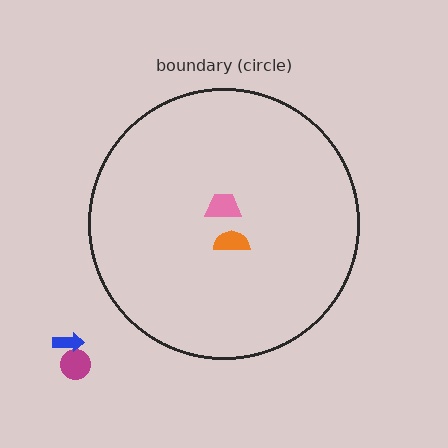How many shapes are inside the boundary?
2 inside, 2 outside.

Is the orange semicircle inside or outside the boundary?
Inside.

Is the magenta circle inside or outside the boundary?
Outside.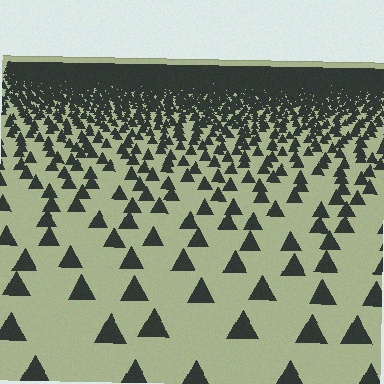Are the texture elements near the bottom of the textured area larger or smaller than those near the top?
Larger. Near the bottom, elements are closer to the viewer and appear at a bigger on-screen size.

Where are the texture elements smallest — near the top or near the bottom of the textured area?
Near the top.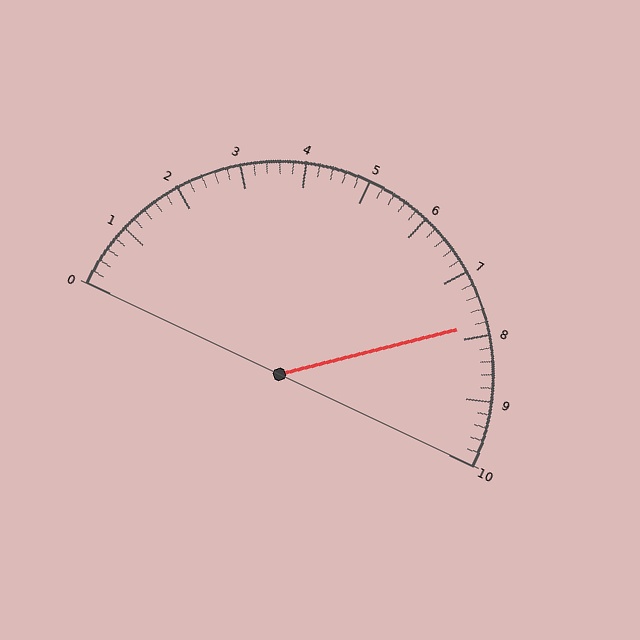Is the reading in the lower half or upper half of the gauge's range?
The reading is in the upper half of the range (0 to 10).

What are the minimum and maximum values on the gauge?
The gauge ranges from 0 to 10.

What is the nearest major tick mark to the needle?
The nearest major tick mark is 8.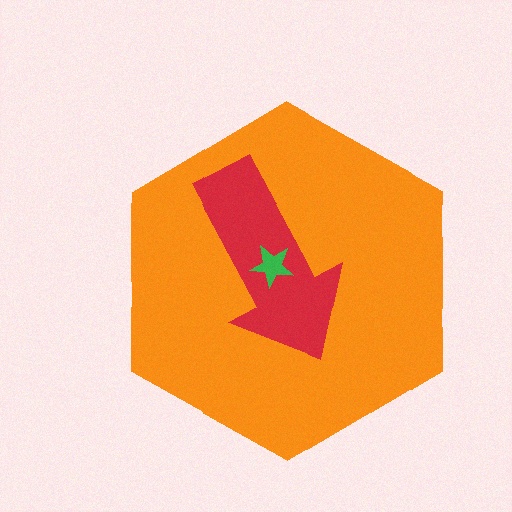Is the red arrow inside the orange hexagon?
Yes.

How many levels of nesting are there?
3.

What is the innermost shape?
The green star.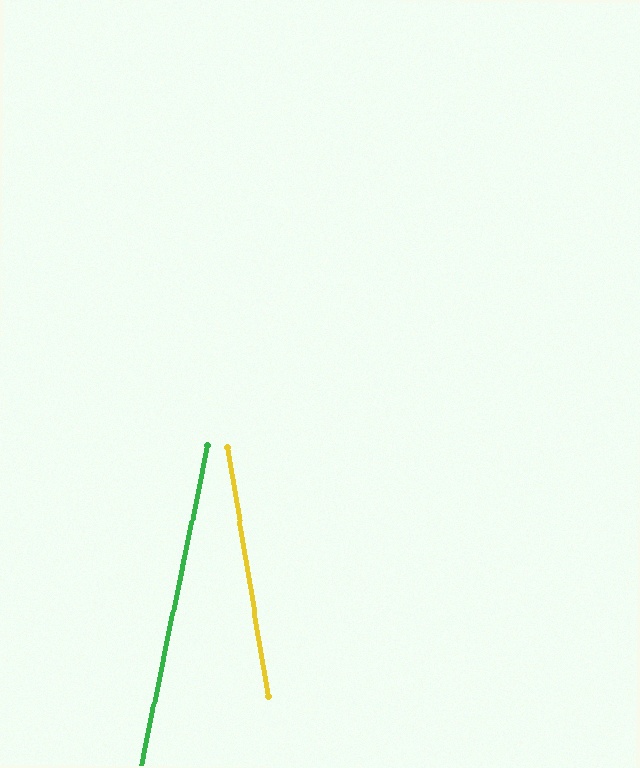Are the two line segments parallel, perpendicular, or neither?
Neither parallel nor perpendicular — they differ by about 21°.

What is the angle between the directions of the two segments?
Approximately 21 degrees.